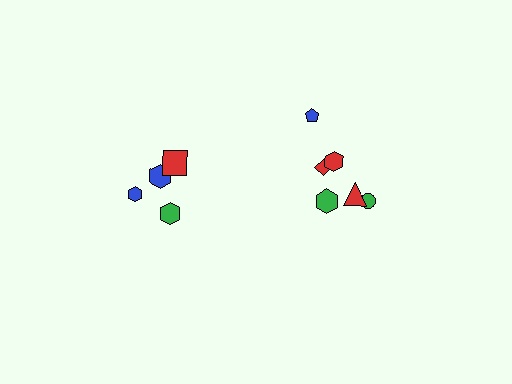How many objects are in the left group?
There are 4 objects.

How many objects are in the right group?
There are 6 objects.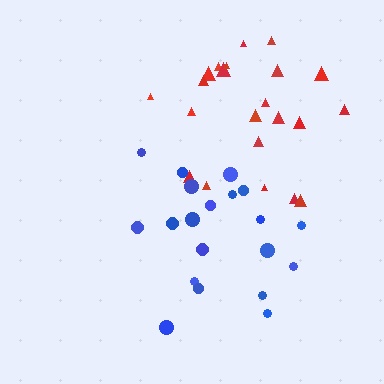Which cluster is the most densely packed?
Red.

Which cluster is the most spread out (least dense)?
Blue.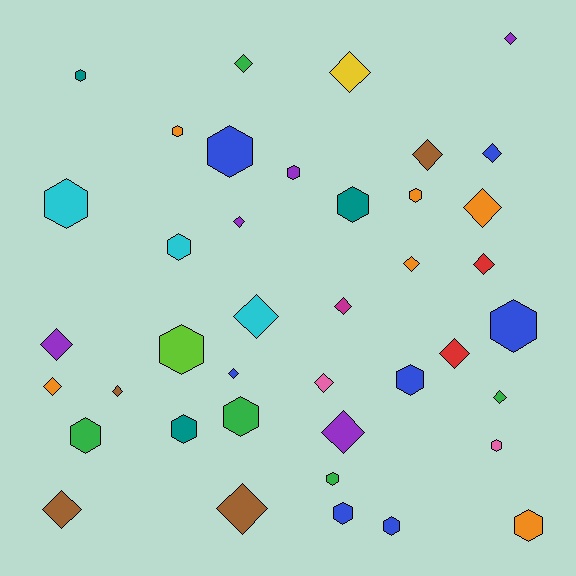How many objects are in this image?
There are 40 objects.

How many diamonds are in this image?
There are 21 diamonds.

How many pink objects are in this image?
There are 2 pink objects.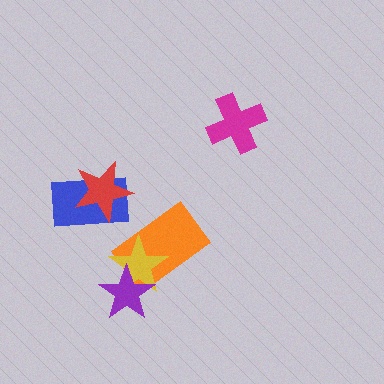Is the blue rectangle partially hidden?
Yes, it is partially covered by another shape.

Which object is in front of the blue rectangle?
The red star is in front of the blue rectangle.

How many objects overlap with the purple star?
2 objects overlap with the purple star.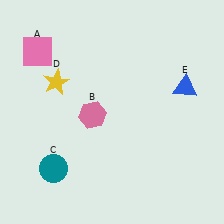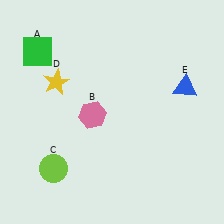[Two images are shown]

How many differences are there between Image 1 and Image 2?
There are 2 differences between the two images.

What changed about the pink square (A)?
In Image 1, A is pink. In Image 2, it changed to green.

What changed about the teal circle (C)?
In Image 1, C is teal. In Image 2, it changed to lime.